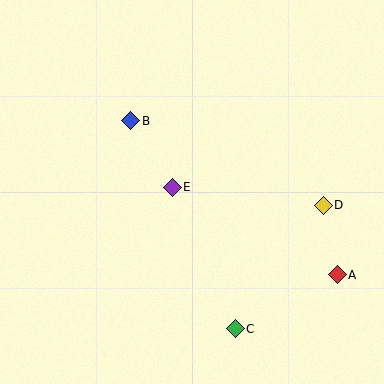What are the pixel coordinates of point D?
Point D is at (323, 205).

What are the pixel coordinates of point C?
Point C is at (236, 329).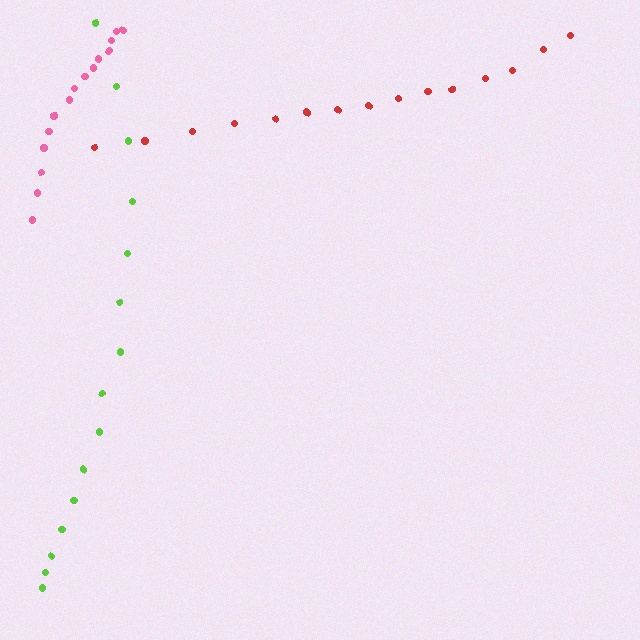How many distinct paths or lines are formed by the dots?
There are 3 distinct paths.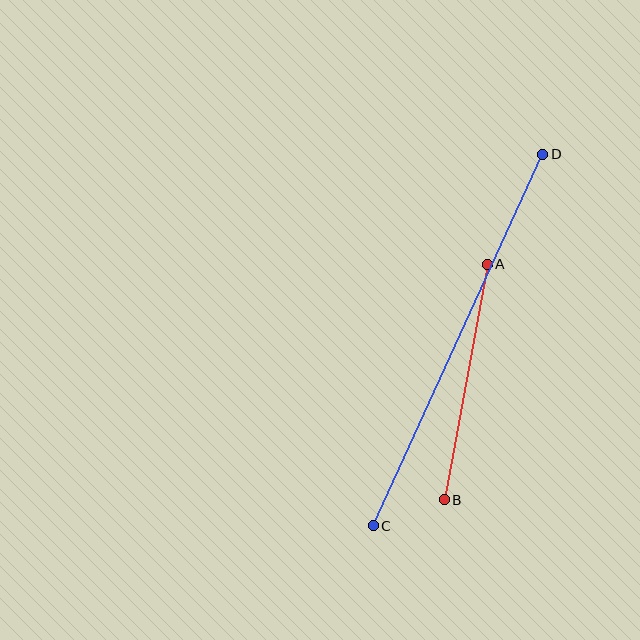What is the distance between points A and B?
The distance is approximately 239 pixels.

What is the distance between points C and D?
The distance is approximately 408 pixels.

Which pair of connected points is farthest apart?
Points C and D are farthest apart.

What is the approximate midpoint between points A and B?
The midpoint is at approximately (466, 382) pixels.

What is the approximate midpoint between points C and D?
The midpoint is at approximately (458, 340) pixels.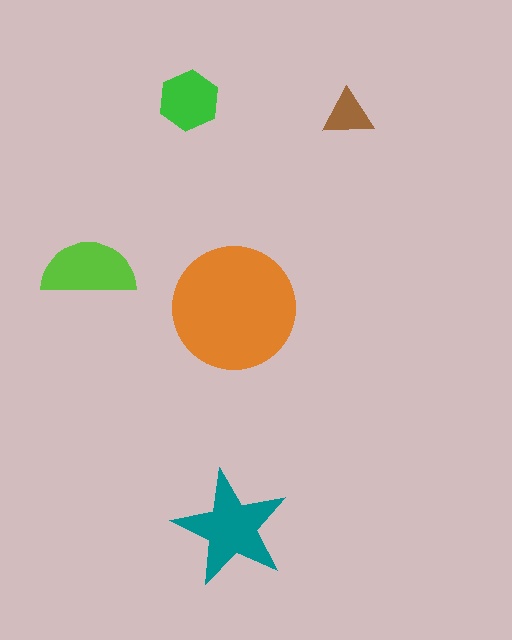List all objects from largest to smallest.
The orange circle, the teal star, the lime semicircle, the green hexagon, the brown triangle.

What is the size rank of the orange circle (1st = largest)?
1st.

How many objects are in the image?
There are 5 objects in the image.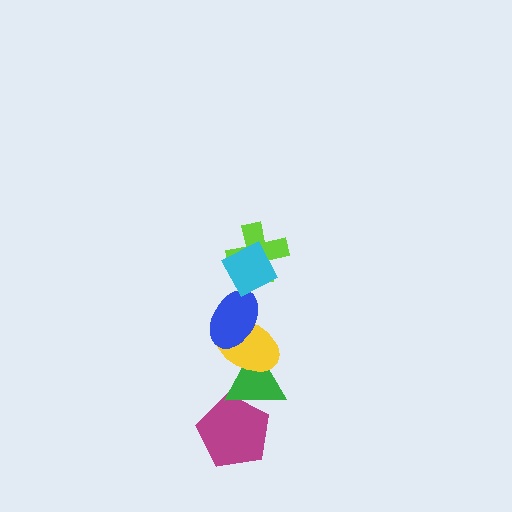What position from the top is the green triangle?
The green triangle is 5th from the top.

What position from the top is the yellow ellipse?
The yellow ellipse is 4th from the top.